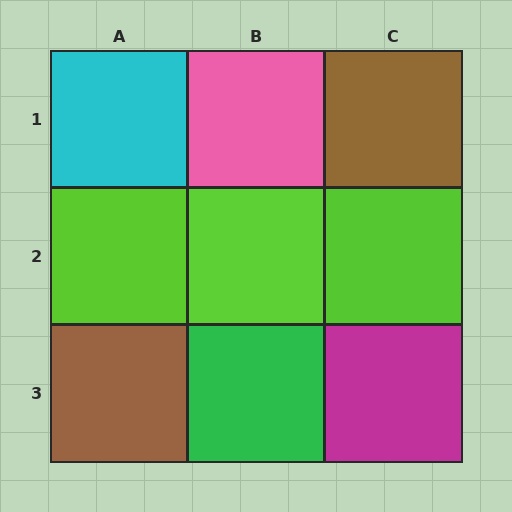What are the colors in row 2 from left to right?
Lime, lime, lime.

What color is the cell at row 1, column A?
Cyan.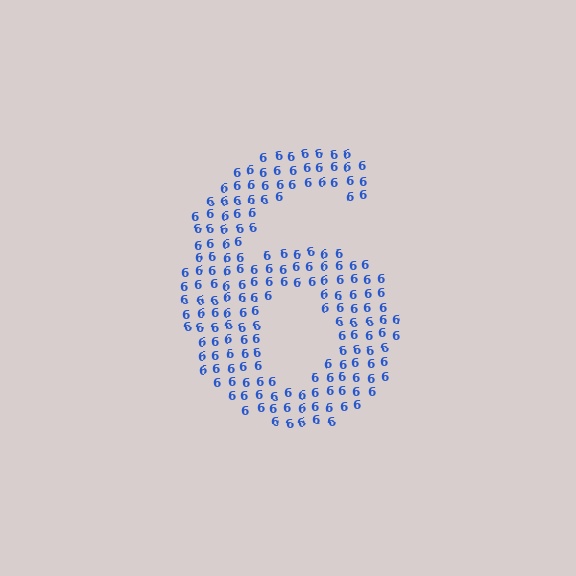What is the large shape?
The large shape is the digit 6.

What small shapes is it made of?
It is made of small digit 6's.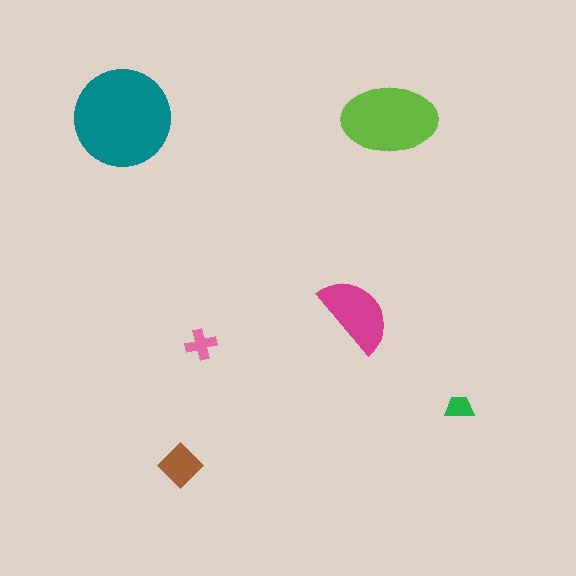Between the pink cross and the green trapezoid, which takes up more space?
The pink cross.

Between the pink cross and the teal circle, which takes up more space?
The teal circle.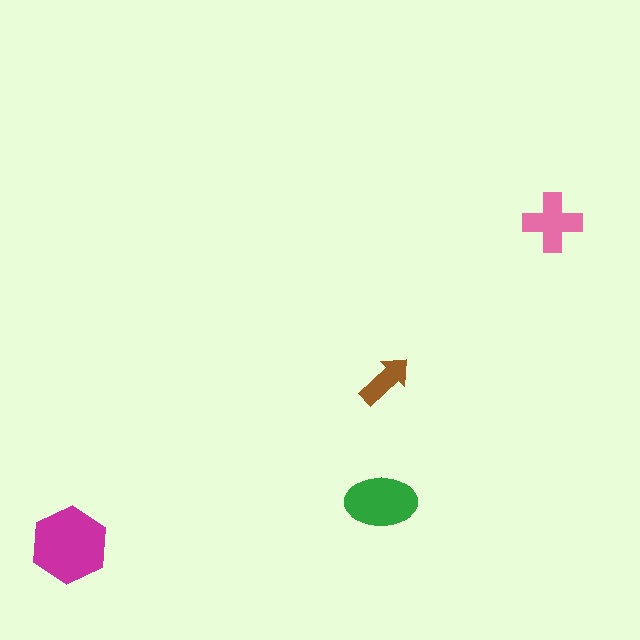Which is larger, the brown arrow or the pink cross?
The pink cross.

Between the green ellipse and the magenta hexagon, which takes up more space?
The magenta hexagon.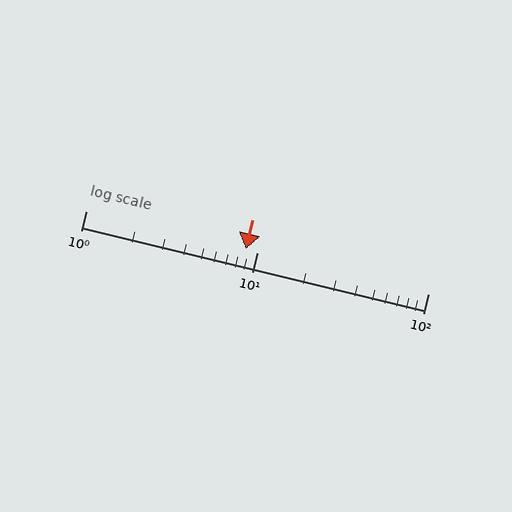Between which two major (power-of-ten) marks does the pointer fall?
The pointer is between 1 and 10.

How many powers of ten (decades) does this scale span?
The scale spans 2 decades, from 1 to 100.